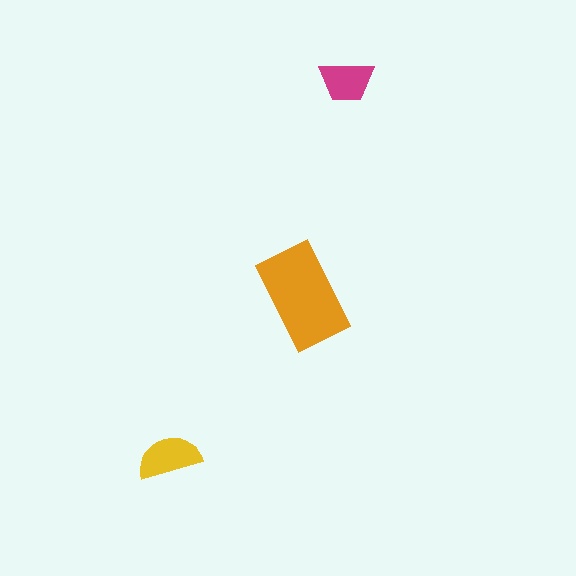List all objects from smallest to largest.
The magenta trapezoid, the yellow semicircle, the orange rectangle.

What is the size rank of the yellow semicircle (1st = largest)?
2nd.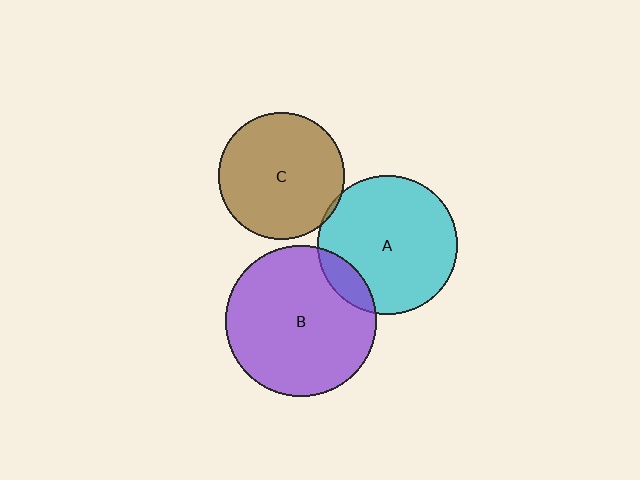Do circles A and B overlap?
Yes.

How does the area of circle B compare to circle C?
Approximately 1.4 times.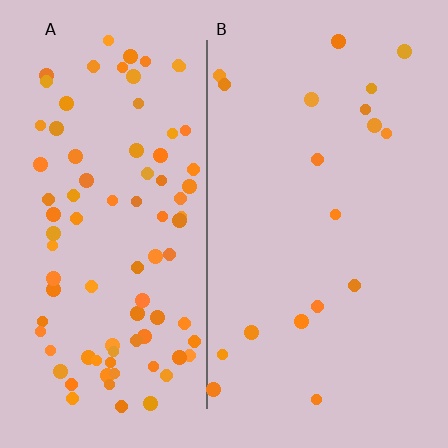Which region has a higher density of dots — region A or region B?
A (the left).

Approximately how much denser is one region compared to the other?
Approximately 4.8× — region A over region B.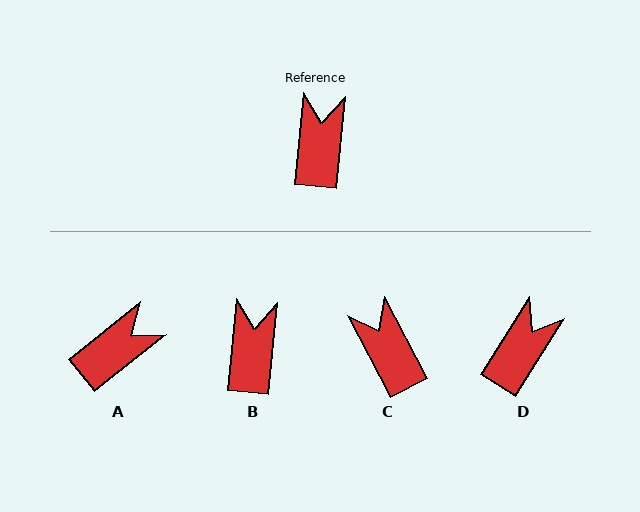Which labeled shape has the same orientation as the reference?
B.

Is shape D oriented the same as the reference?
No, it is off by about 27 degrees.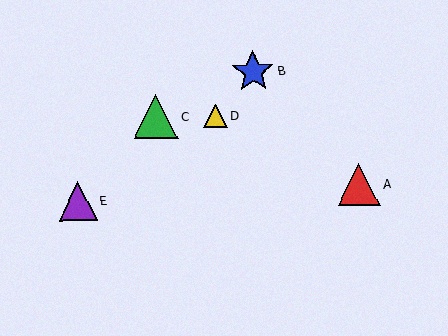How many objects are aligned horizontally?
2 objects (C, D) are aligned horizontally.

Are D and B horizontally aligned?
No, D is at y≈116 and B is at y≈72.